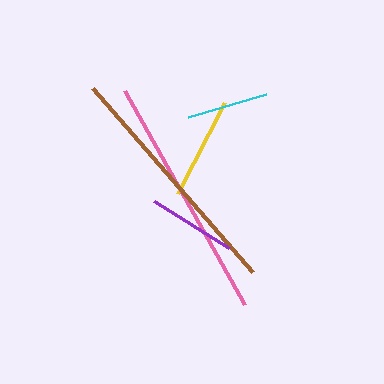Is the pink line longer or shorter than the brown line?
The pink line is longer than the brown line.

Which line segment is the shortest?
The cyan line is the shortest at approximately 81 pixels.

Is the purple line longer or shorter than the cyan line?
The purple line is longer than the cyan line.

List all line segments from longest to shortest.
From longest to shortest: pink, brown, yellow, purple, cyan.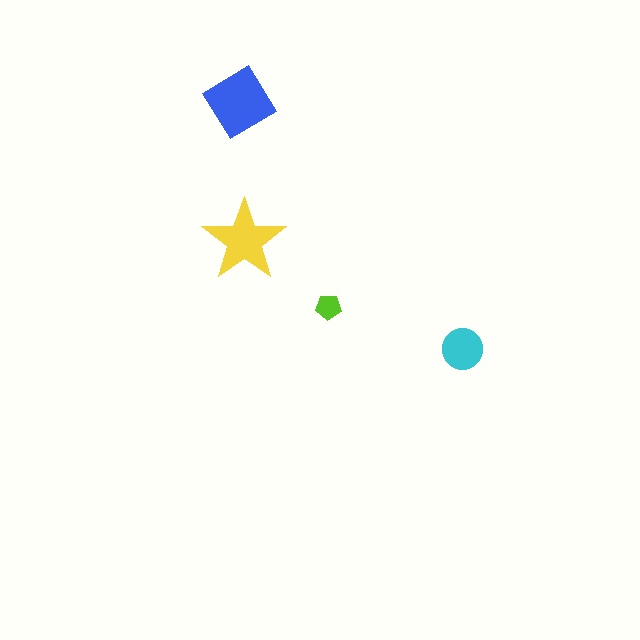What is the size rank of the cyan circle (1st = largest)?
3rd.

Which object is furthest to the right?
The cyan circle is rightmost.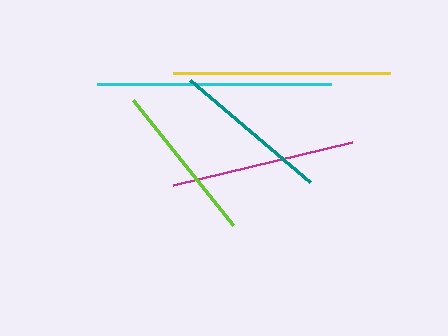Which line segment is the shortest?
The teal line is the shortest at approximately 157 pixels.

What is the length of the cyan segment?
The cyan segment is approximately 234 pixels long.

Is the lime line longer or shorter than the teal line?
The lime line is longer than the teal line.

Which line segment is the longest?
The cyan line is the longest at approximately 234 pixels.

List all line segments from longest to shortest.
From longest to shortest: cyan, yellow, magenta, lime, teal.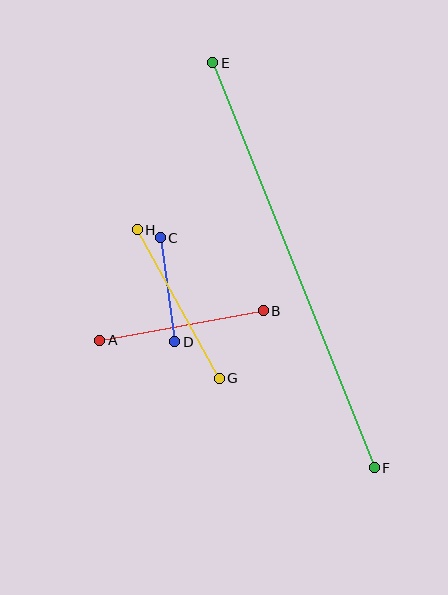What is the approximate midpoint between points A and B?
The midpoint is at approximately (181, 325) pixels.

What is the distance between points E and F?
The distance is approximately 436 pixels.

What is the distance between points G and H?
The distance is approximately 170 pixels.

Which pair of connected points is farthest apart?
Points E and F are farthest apart.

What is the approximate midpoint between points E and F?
The midpoint is at approximately (293, 265) pixels.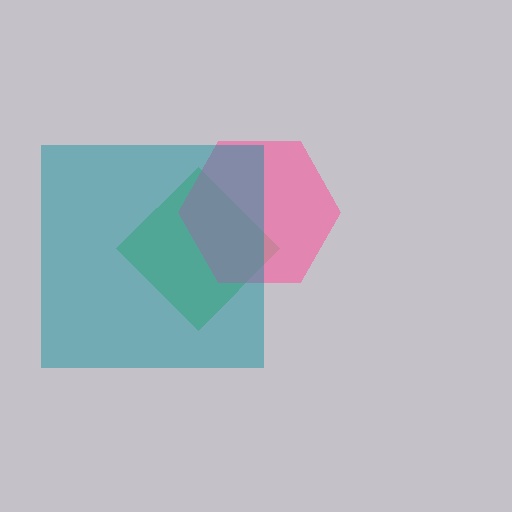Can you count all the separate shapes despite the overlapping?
Yes, there are 3 separate shapes.